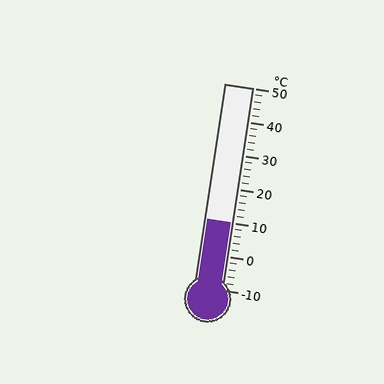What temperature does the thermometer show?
The thermometer shows approximately 10°C.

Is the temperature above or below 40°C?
The temperature is below 40°C.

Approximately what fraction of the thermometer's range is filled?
The thermometer is filled to approximately 35% of its range.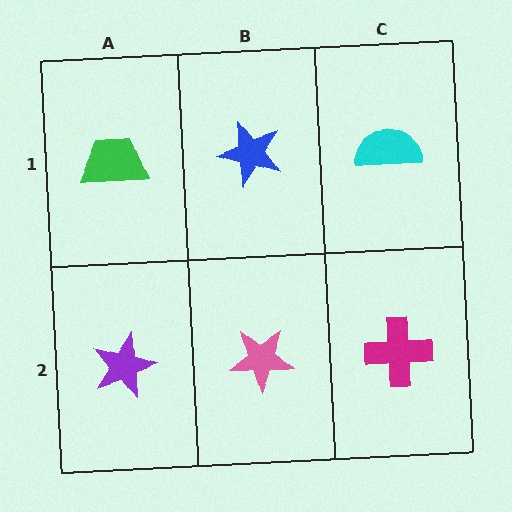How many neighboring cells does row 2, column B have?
3.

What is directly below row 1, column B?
A pink star.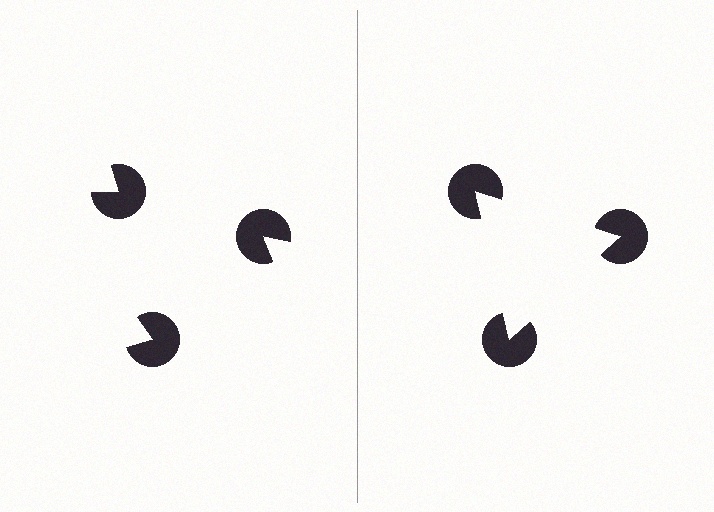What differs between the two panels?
The pac-man discs are positioned identically on both sides; only the wedge orientations differ. On the right they align to a triangle; on the left they are misaligned.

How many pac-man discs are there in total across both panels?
6 — 3 on each side.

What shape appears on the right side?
An illusory triangle.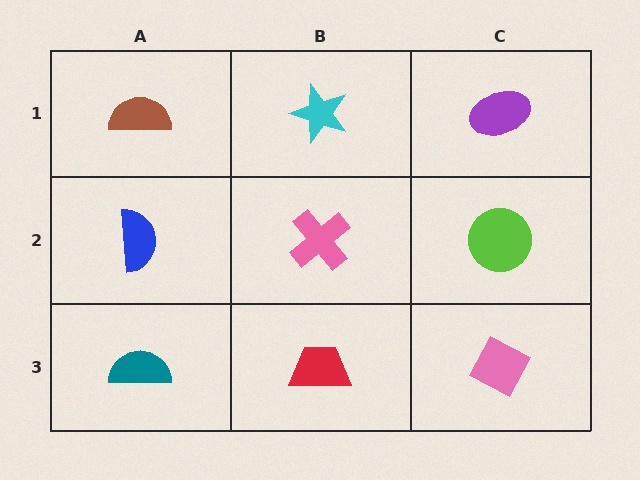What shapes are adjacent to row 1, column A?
A blue semicircle (row 2, column A), a cyan star (row 1, column B).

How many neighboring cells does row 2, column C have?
3.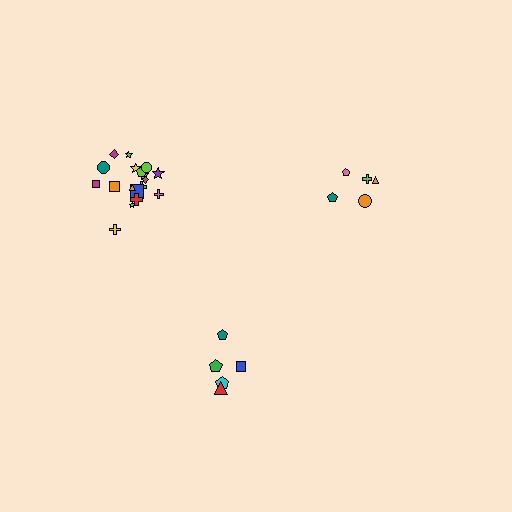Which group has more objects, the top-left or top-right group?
The top-left group.